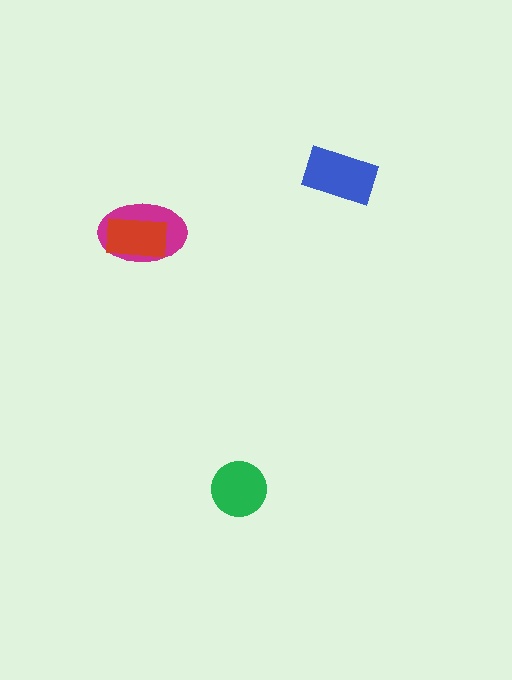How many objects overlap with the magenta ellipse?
1 object overlaps with the magenta ellipse.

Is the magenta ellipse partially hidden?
Yes, it is partially covered by another shape.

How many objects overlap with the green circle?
0 objects overlap with the green circle.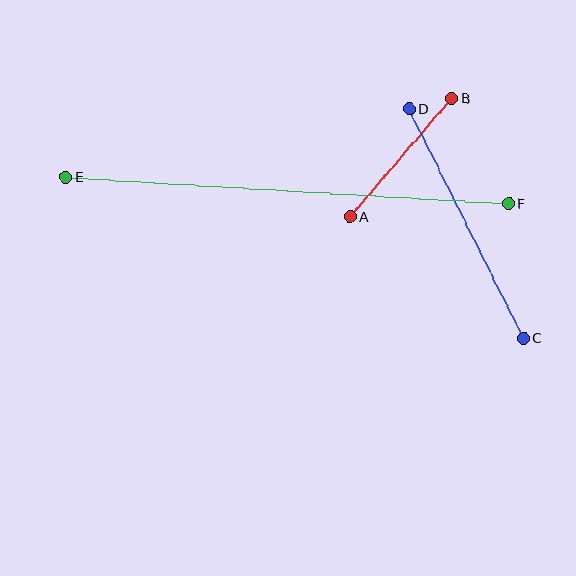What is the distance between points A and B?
The distance is approximately 156 pixels.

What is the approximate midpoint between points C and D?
The midpoint is at approximately (466, 224) pixels.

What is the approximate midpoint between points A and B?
The midpoint is at approximately (401, 158) pixels.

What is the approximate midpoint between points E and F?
The midpoint is at approximately (287, 190) pixels.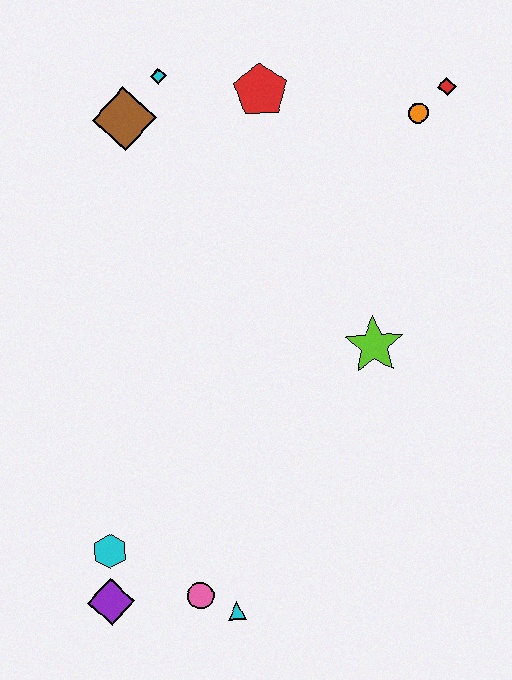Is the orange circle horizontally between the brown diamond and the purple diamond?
No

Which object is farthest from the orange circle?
The purple diamond is farthest from the orange circle.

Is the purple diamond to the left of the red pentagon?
Yes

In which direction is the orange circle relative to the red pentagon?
The orange circle is to the right of the red pentagon.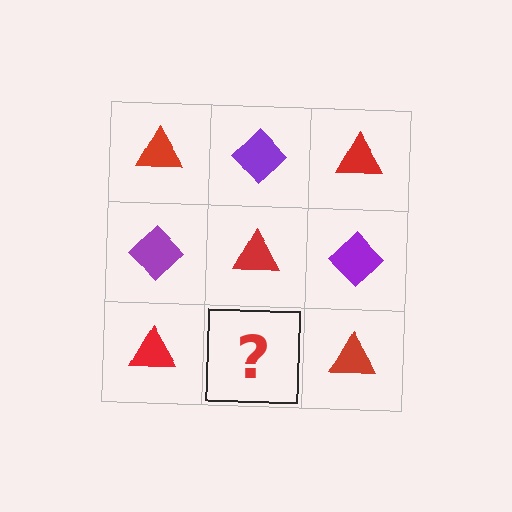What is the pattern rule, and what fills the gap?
The rule is that it alternates red triangle and purple diamond in a checkerboard pattern. The gap should be filled with a purple diamond.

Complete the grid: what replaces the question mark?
The question mark should be replaced with a purple diamond.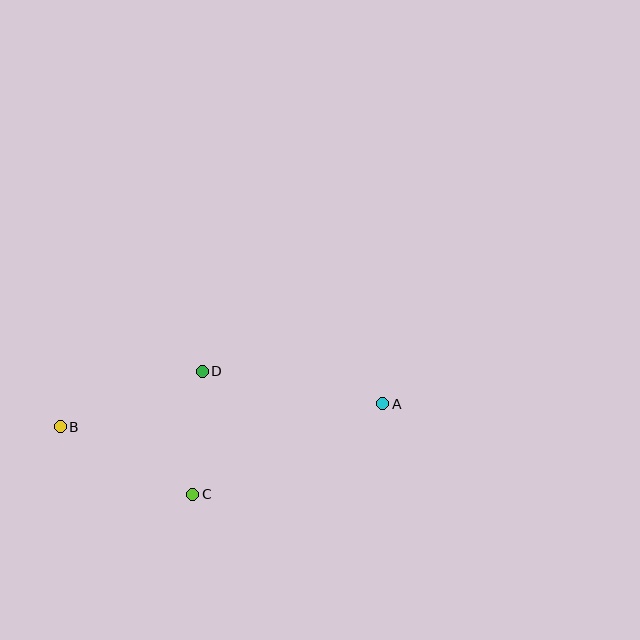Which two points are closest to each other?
Points C and D are closest to each other.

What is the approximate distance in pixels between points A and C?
The distance between A and C is approximately 210 pixels.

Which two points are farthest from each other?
Points A and B are farthest from each other.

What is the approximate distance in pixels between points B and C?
The distance between B and C is approximately 149 pixels.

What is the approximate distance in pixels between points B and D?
The distance between B and D is approximately 152 pixels.